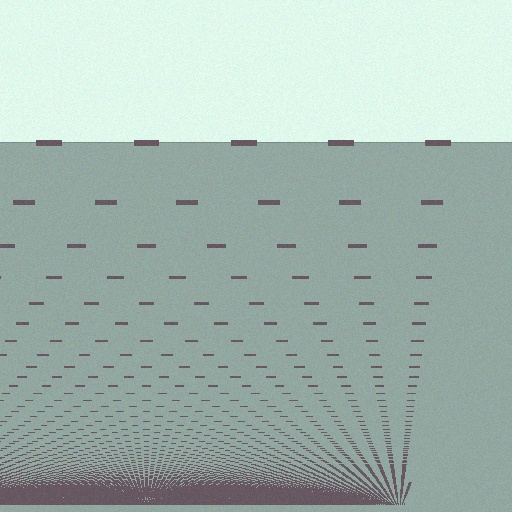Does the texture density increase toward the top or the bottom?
Density increases toward the bottom.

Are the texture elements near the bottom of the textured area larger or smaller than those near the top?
Smaller. The gradient is inverted — elements near the bottom are smaller and denser.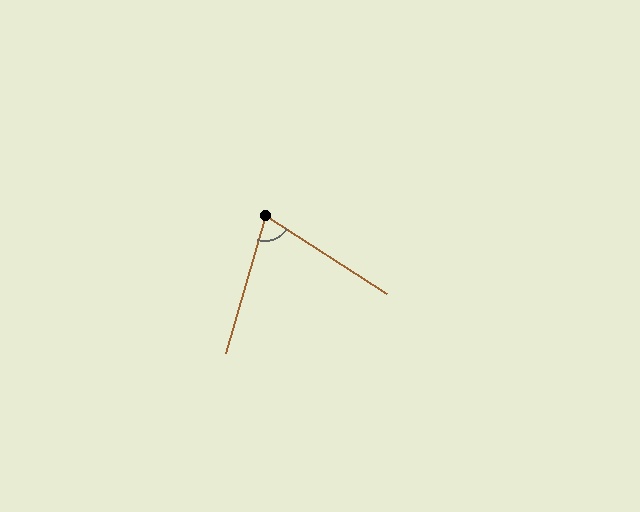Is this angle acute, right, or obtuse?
It is acute.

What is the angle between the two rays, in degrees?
Approximately 73 degrees.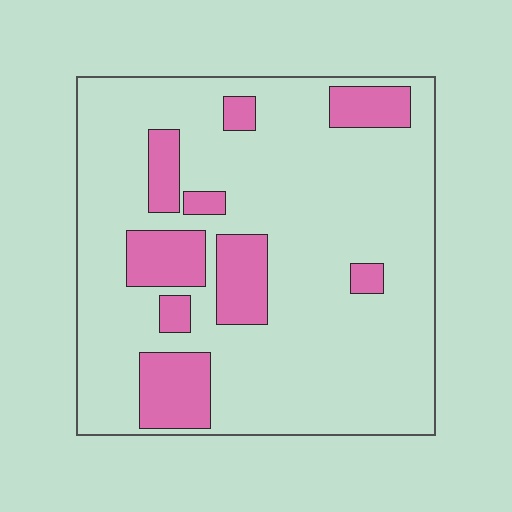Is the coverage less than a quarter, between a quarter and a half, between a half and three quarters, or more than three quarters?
Less than a quarter.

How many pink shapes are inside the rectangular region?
9.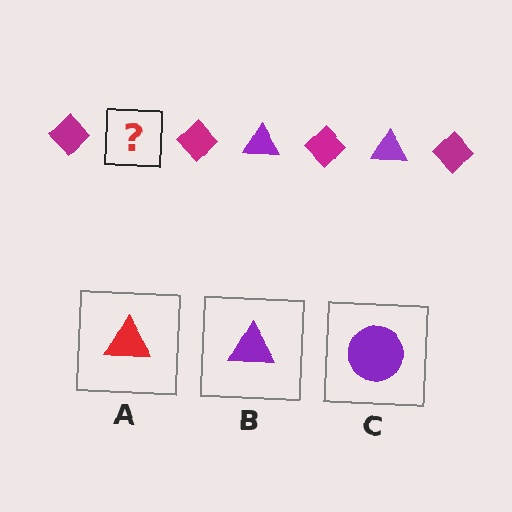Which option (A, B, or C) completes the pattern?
B.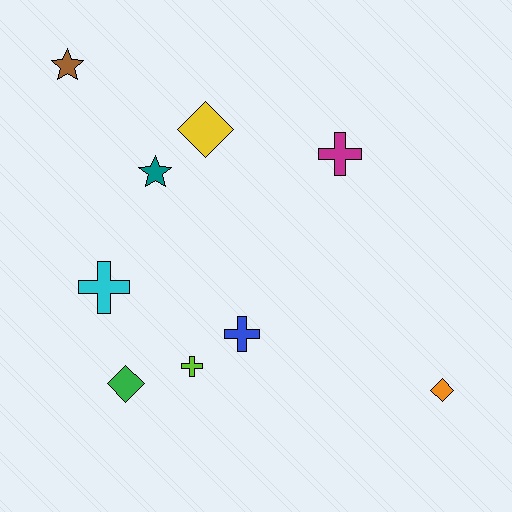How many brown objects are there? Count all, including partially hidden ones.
There is 1 brown object.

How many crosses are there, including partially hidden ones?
There are 4 crosses.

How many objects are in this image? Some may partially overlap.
There are 9 objects.